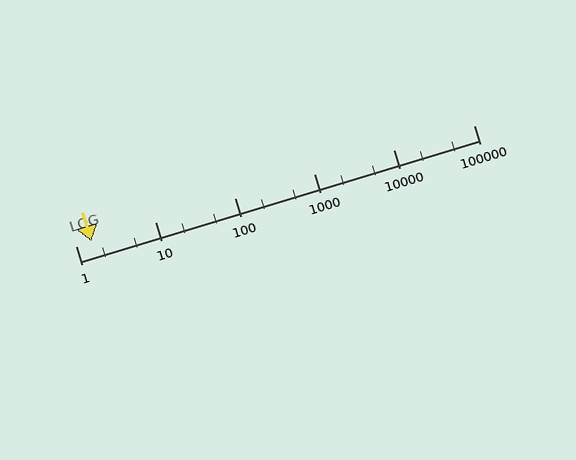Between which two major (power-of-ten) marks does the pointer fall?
The pointer is between 1 and 10.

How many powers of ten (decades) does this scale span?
The scale spans 5 decades, from 1 to 100000.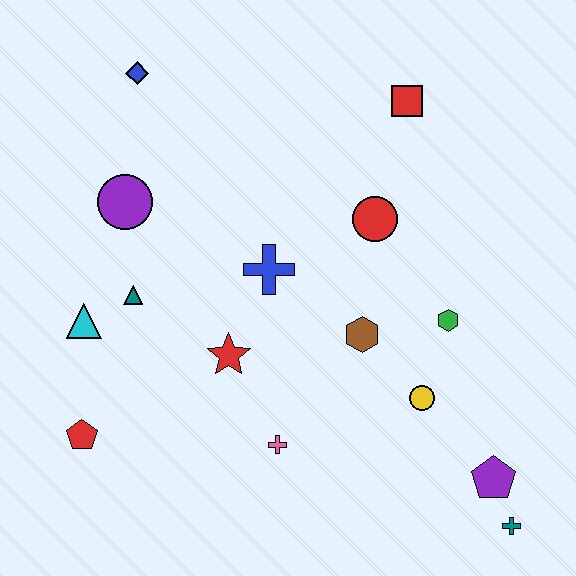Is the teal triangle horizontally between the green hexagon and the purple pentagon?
No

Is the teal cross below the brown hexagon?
Yes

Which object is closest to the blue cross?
The red star is closest to the blue cross.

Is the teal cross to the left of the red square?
No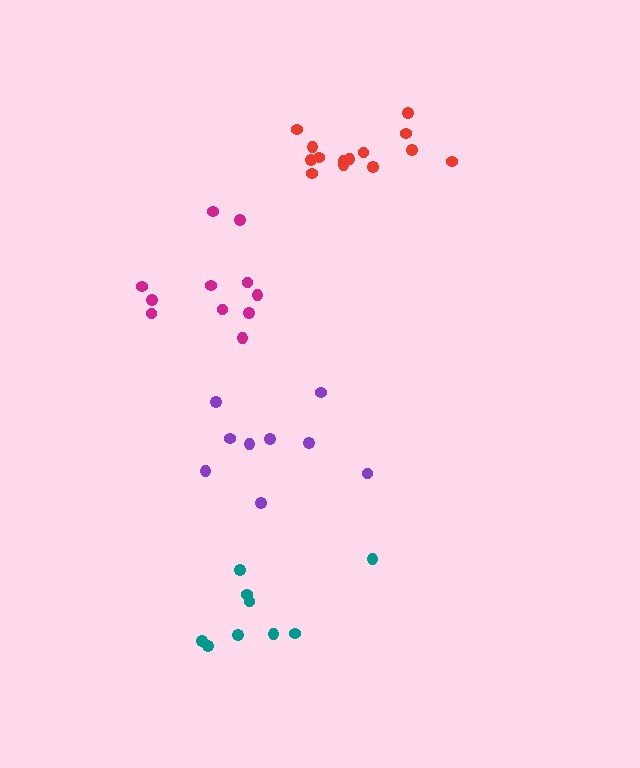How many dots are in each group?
Group 1: 11 dots, Group 2: 9 dots, Group 3: 9 dots, Group 4: 14 dots (43 total).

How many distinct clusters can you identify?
There are 4 distinct clusters.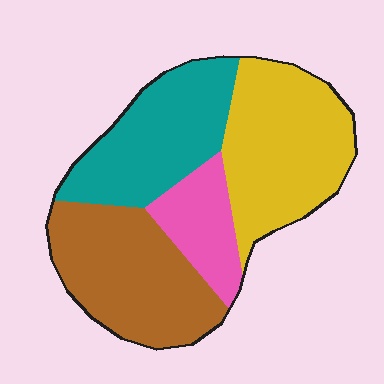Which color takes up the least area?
Pink, at roughly 15%.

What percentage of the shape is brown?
Brown takes up about one third (1/3) of the shape.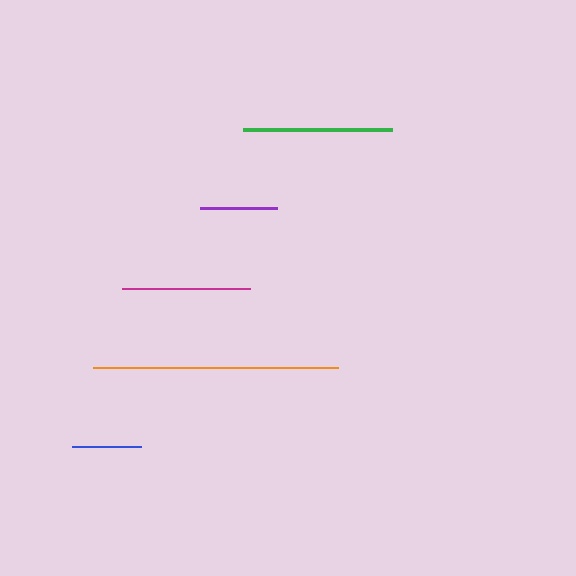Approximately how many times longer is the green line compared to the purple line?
The green line is approximately 1.9 times the length of the purple line.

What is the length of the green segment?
The green segment is approximately 148 pixels long.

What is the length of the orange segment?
The orange segment is approximately 246 pixels long.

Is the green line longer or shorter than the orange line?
The orange line is longer than the green line.